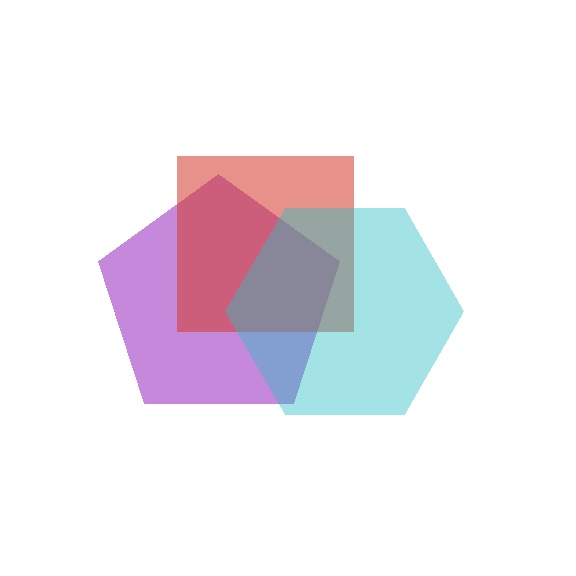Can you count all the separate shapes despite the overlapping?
Yes, there are 3 separate shapes.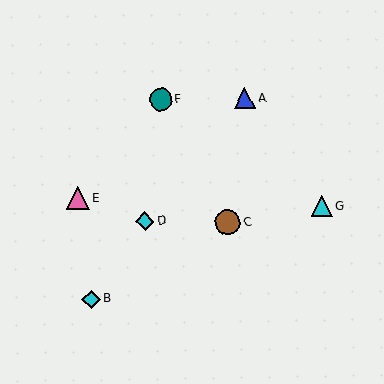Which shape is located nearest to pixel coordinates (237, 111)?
The blue triangle (labeled A) at (245, 98) is nearest to that location.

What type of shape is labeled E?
Shape E is a pink triangle.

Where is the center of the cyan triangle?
The center of the cyan triangle is at (322, 206).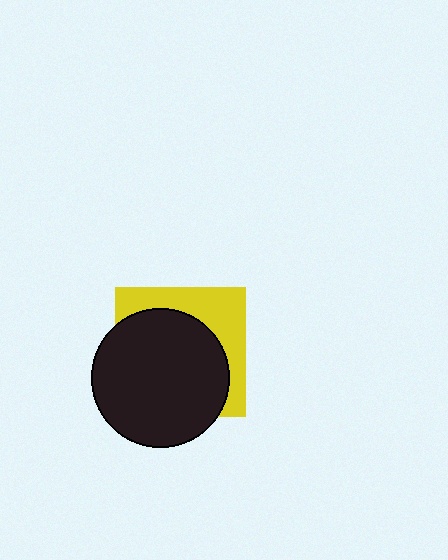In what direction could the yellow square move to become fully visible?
The yellow square could move toward the upper-right. That would shift it out from behind the black circle entirely.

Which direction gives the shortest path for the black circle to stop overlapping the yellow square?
Moving toward the lower-left gives the shortest separation.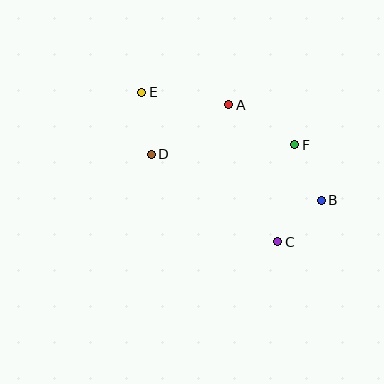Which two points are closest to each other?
Points B and C are closest to each other.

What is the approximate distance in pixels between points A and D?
The distance between A and D is approximately 92 pixels.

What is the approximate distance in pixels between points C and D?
The distance between C and D is approximately 154 pixels.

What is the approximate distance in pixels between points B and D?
The distance between B and D is approximately 176 pixels.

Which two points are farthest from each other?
Points B and E are farthest from each other.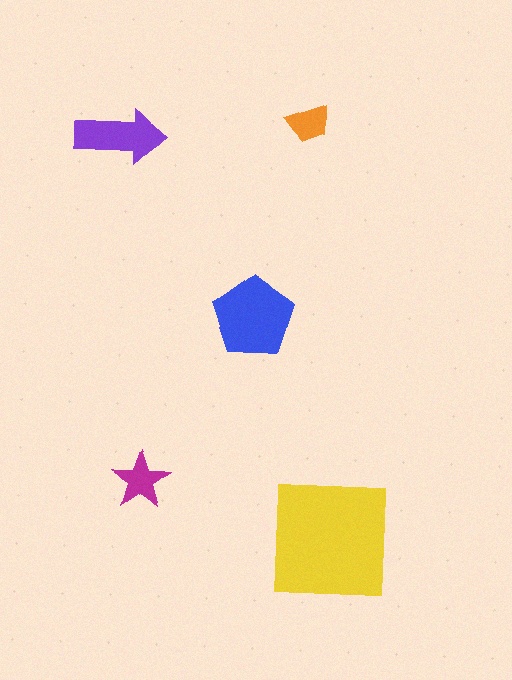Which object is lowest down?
The yellow square is bottommost.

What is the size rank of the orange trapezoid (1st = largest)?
5th.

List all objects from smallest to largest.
The orange trapezoid, the magenta star, the purple arrow, the blue pentagon, the yellow square.